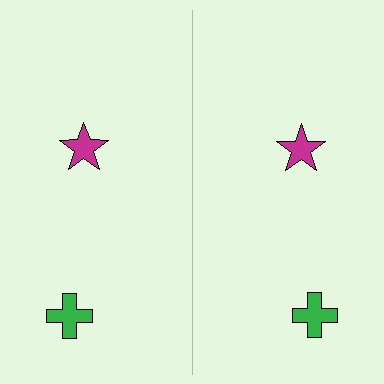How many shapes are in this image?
There are 4 shapes in this image.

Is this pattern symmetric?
Yes, this pattern has bilateral (reflection) symmetry.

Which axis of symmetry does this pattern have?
The pattern has a vertical axis of symmetry running through the center of the image.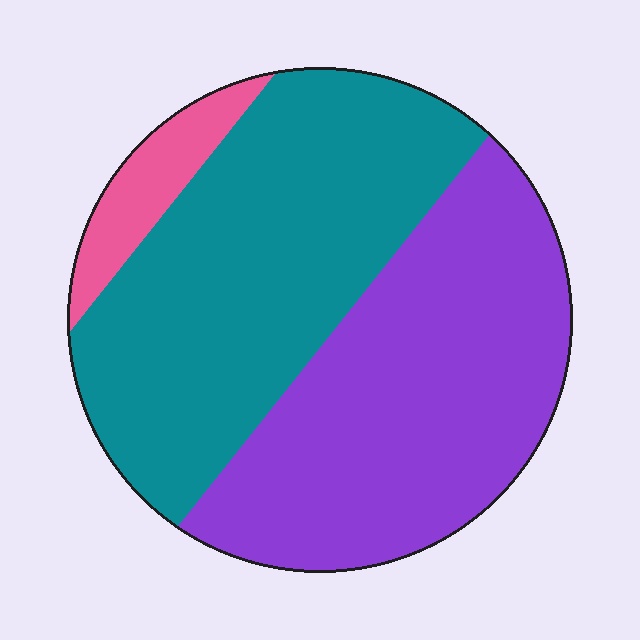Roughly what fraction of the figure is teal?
Teal takes up between a third and a half of the figure.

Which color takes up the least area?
Pink, at roughly 5%.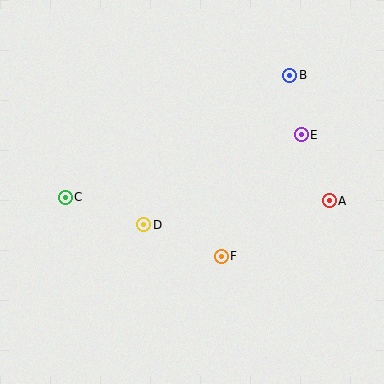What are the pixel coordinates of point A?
Point A is at (329, 201).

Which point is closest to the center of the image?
Point D at (144, 225) is closest to the center.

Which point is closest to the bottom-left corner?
Point C is closest to the bottom-left corner.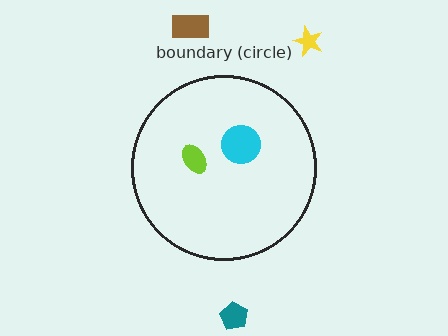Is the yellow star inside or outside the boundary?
Outside.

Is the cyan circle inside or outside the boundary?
Inside.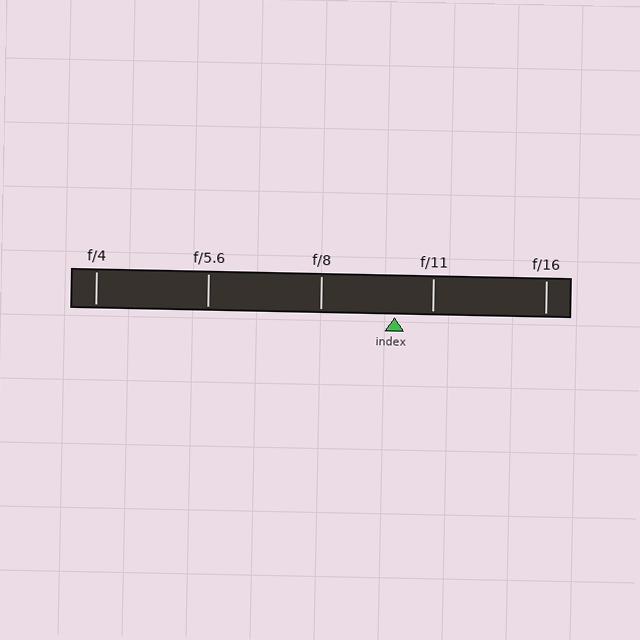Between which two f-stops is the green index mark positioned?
The index mark is between f/8 and f/11.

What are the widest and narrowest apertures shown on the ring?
The widest aperture shown is f/4 and the narrowest is f/16.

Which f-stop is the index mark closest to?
The index mark is closest to f/11.